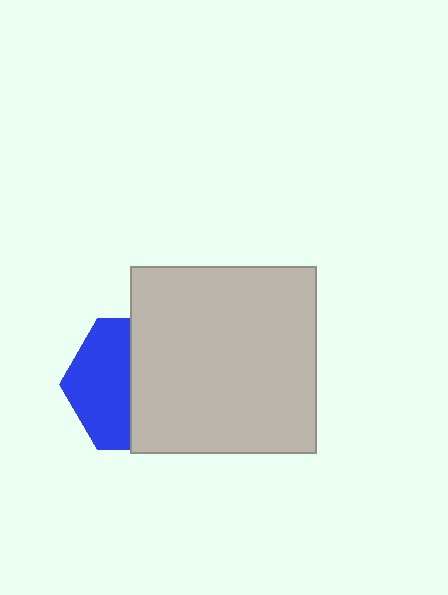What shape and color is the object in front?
The object in front is a light gray square.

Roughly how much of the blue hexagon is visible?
About half of it is visible (roughly 45%).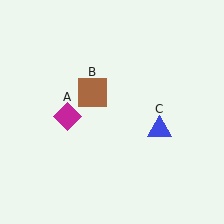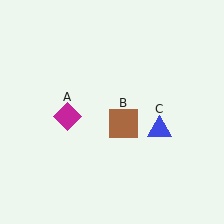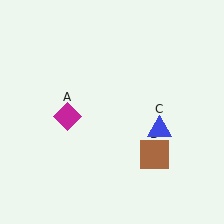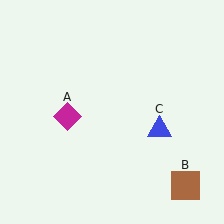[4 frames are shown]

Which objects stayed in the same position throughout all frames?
Magenta diamond (object A) and blue triangle (object C) remained stationary.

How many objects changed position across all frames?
1 object changed position: brown square (object B).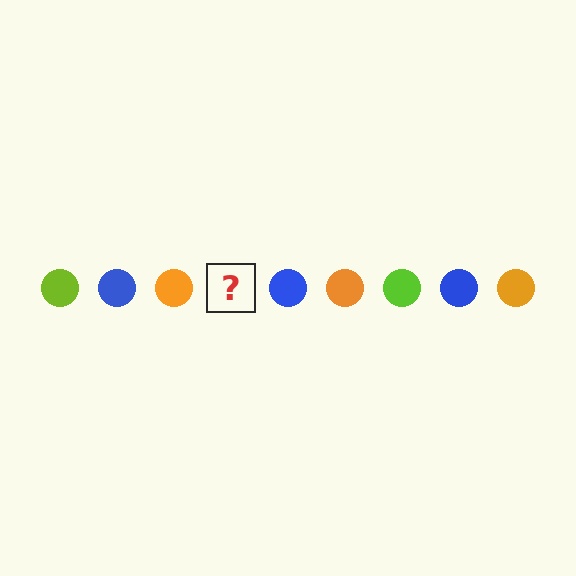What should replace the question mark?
The question mark should be replaced with a lime circle.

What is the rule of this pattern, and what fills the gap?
The rule is that the pattern cycles through lime, blue, orange circles. The gap should be filled with a lime circle.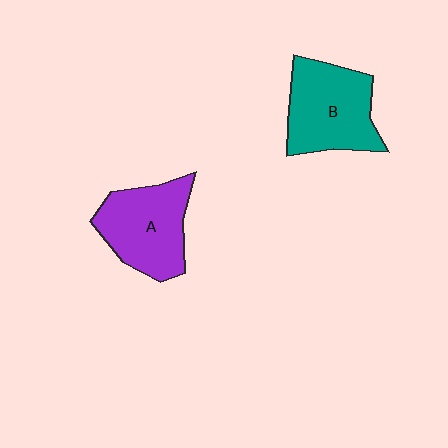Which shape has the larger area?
Shape B (teal).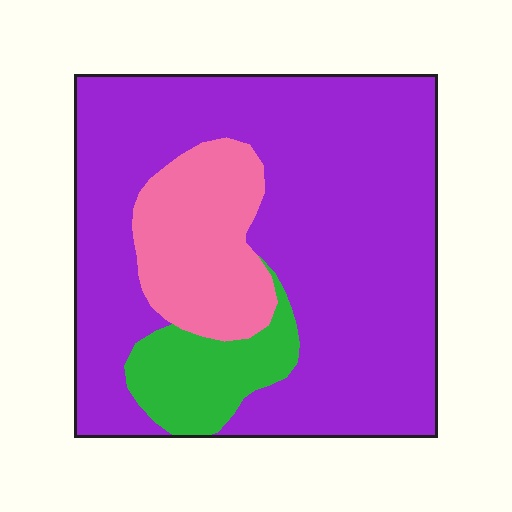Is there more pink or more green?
Pink.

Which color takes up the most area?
Purple, at roughly 75%.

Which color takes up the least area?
Green, at roughly 10%.